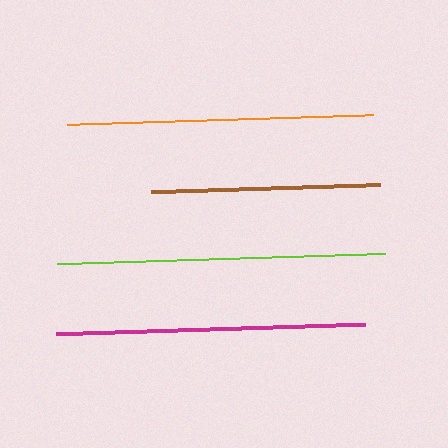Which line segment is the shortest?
The brown line is the shortest at approximately 229 pixels.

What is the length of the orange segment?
The orange segment is approximately 306 pixels long.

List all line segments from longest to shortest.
From longest to shortest: lime, magenta, orange, brown.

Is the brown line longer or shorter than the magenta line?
The magenta line is longer than the brown line.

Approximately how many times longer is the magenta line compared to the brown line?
The magenta line is approximately 1.3 times the length of the brown line.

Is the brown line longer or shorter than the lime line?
The lime line is longer than the brown line.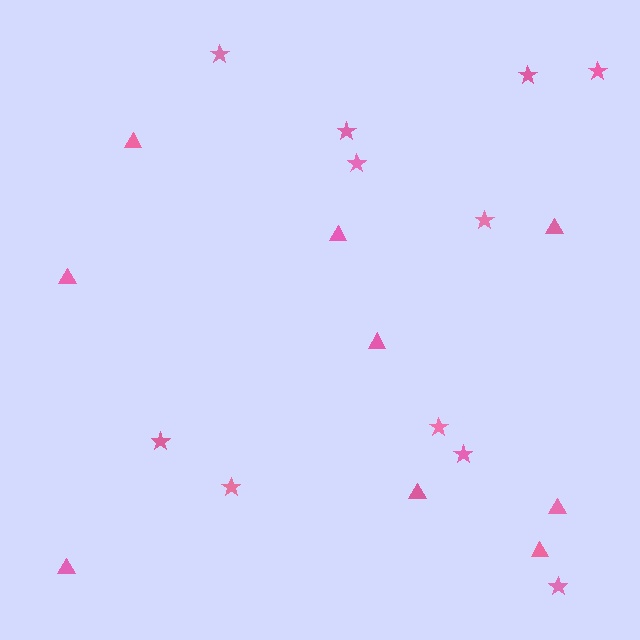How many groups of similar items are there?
There are 2 groups: one group of stars (11) and one group of triangles (9).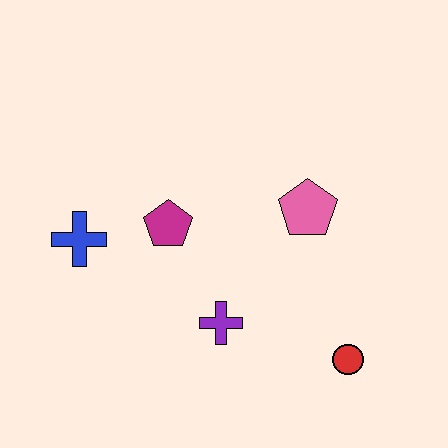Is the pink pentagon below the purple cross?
No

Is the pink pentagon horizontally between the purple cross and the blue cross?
No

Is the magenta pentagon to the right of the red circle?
No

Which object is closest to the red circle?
The purple cross is closest to the red circle.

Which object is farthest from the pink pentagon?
The blue cross is farthest from the pink pentagon.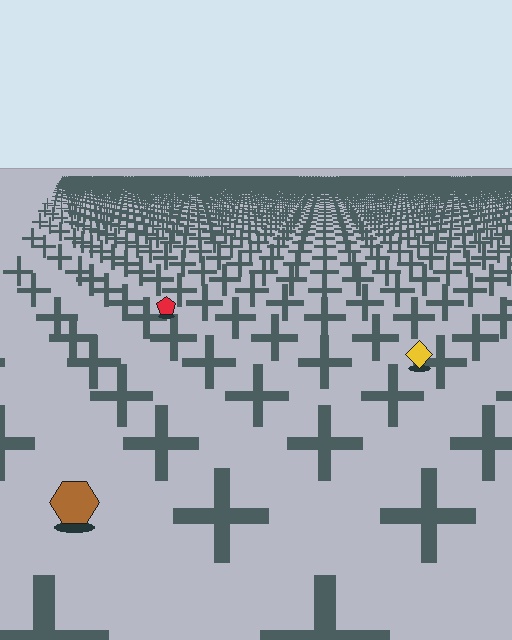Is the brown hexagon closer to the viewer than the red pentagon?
Yes. The brown hexagon is closer — you can tell from the texture gradient: the ground texture is coarser near it.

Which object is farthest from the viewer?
The red pentagon is farthest from the viewer. It appears smaller and the ground texture around it is denser.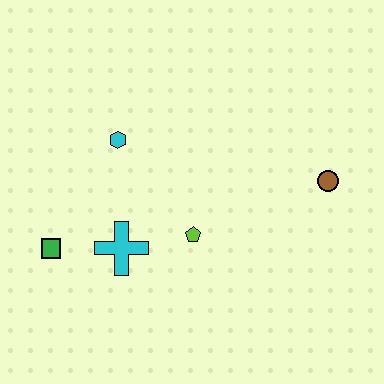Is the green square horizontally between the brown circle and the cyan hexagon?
No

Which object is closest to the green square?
The cyan cross is closest to the green square.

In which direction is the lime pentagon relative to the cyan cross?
The lime pentagon is to the right of the cyan cross.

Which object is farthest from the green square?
The brown circle is farthest from the green square.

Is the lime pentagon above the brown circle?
No